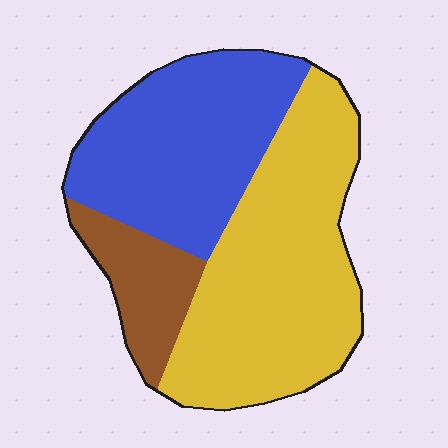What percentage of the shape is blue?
Blue takes up about three eighths (3/8) of the shape.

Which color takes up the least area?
Brown, at roughly 15%.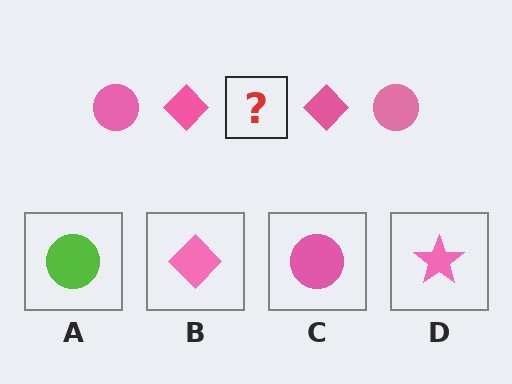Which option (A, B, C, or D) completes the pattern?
C.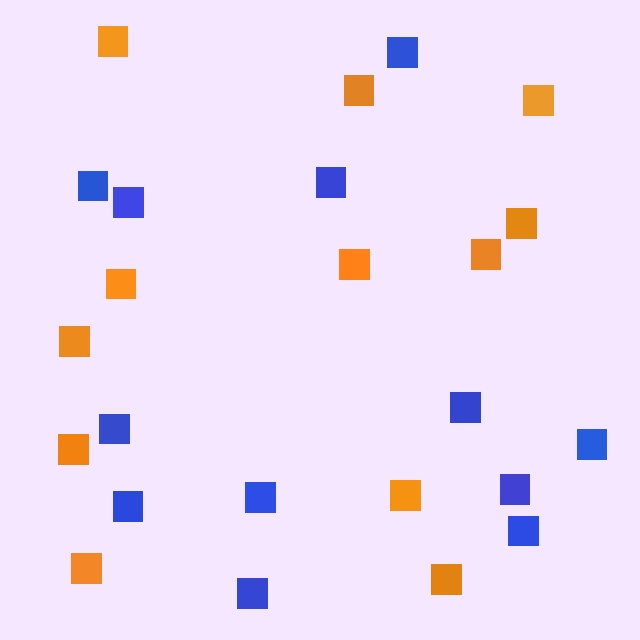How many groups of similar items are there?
There are 2 groups: one group of orange squares (12) and one group of blue squares (12).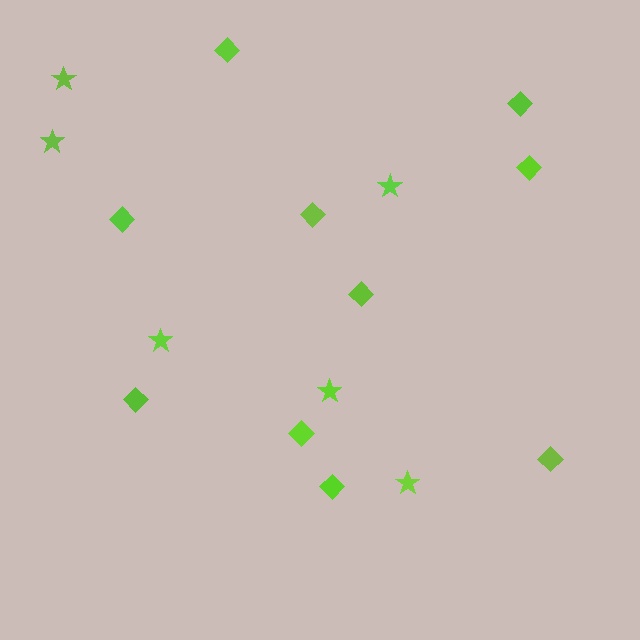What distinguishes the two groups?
There are 2 groups: one group of diamonds (10) and one group of stars (6).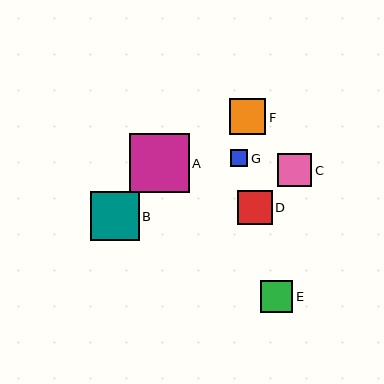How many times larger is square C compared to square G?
Square C is approximately 1.9 times the size of square G.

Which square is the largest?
Square A is the largest with a size of approximately 59 pixels.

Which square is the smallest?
Square G is the smallest with a size of approximately 17 pixels.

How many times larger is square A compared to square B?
Square A is approximately 1.2 times the size of square B.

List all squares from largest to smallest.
From largest to smallest: A, B, F, D, C, E, G.